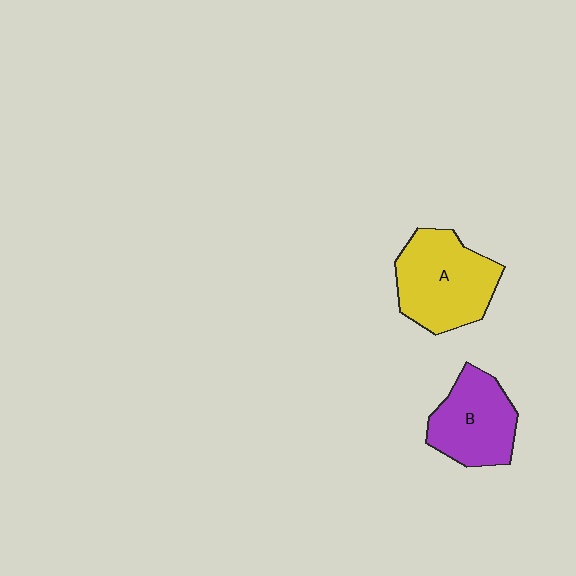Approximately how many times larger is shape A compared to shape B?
Approximately 1.2 times.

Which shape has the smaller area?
Shape B (purple).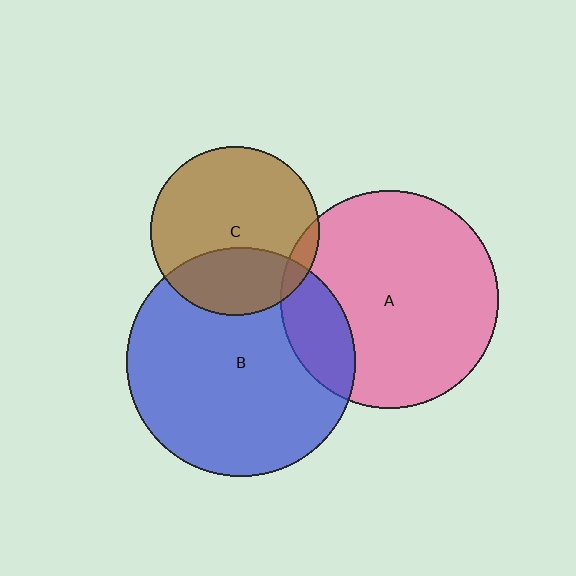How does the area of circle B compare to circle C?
Approximately 1.8 times.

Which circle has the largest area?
Circle B (blue).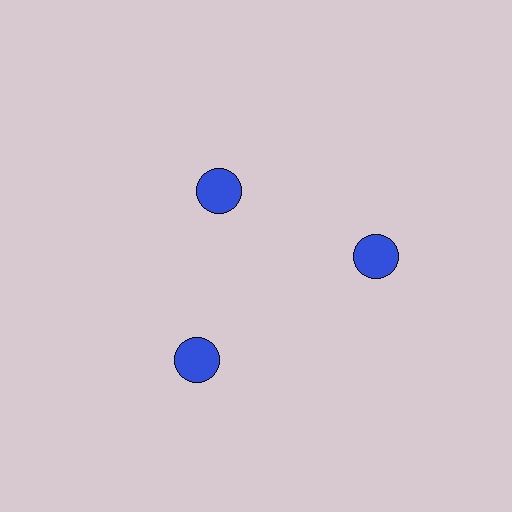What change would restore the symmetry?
The symmetry would be restored by moving it outward, back onto the ring so that all 3 circles sit at equal angles and equal distance from the center.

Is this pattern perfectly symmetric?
No. The 3 blue circles are arranged in a ring, but one element near the 11 o'clock position is pulled inward toward the center, breaking the 3-fold rotational symmetry.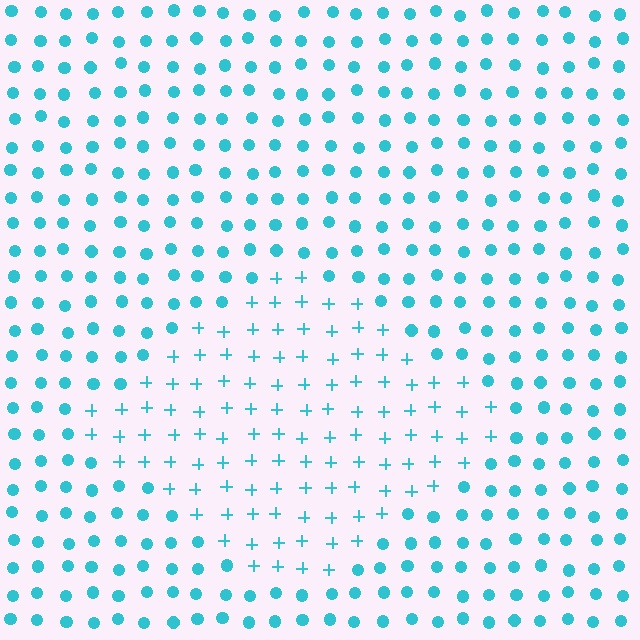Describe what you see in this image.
The image is filled with small cyan elements arranged in a uniform grid. A diamond-shaped region contains plus signs, while the surrounding area contains circles. The boundary is defined purely by the change in element shape.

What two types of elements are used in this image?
The image uses plus signs inside the diamond region and circles outside it.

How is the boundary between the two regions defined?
The boundary is defined by a change in element shape: plus signs inside vs. circles outside. All elements share the same color and spacing.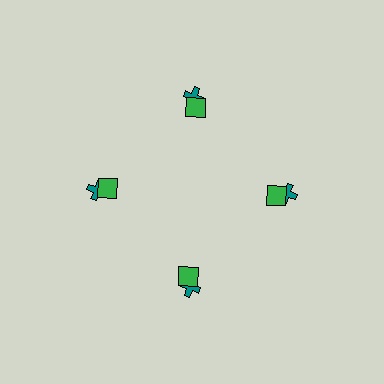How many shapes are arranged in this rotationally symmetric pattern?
There are 8 shapes, arranged in 4 groups of 2.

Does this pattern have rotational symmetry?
Yes, this pattern has 4-fold rotational symmetry. It looks the same after rotating 90 degrees around the center.